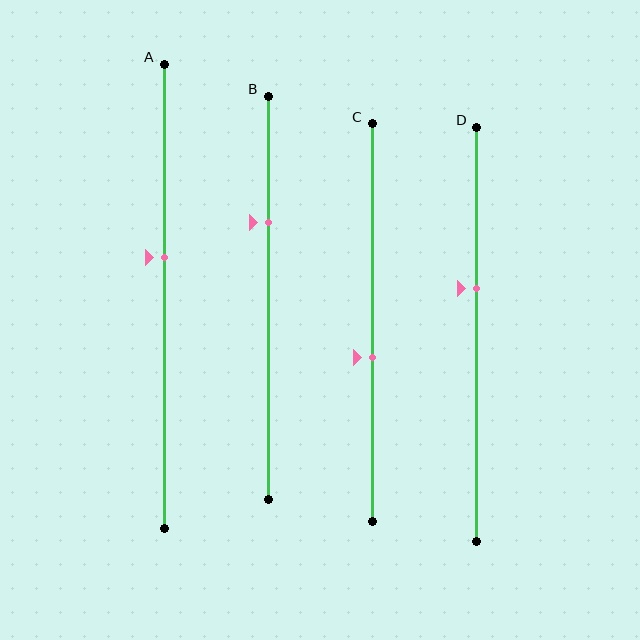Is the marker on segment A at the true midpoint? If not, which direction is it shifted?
No, the marker on segment A is shifted upward by about 8% of the segment length.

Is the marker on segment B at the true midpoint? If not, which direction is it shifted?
No, the marker on segment B is shifted upward by about 19% of the segment length.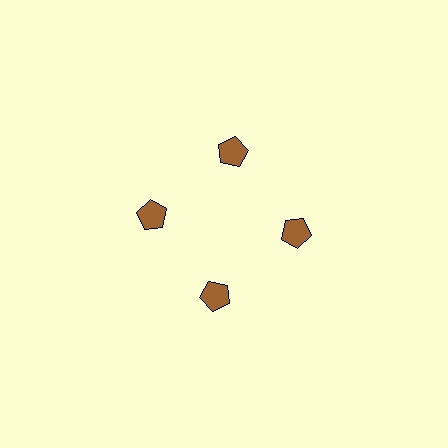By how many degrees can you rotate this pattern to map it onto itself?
The pattern maps onto itself every 90 degrees of rotation.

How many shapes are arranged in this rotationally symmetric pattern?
There are 4 shapes, arranged in 4 groups of 1.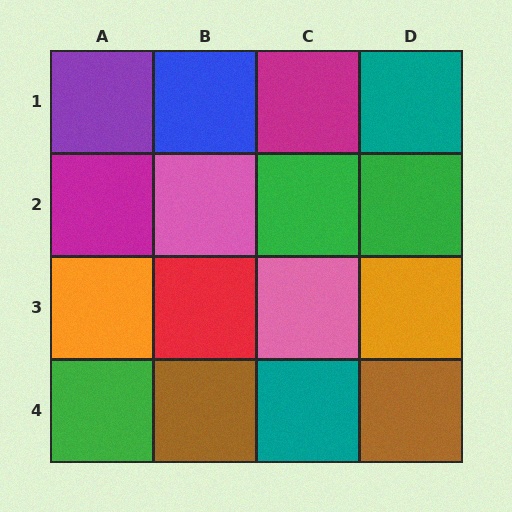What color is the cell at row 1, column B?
Blue.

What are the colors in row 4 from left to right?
Green, brown, teal, brown.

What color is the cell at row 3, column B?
Red.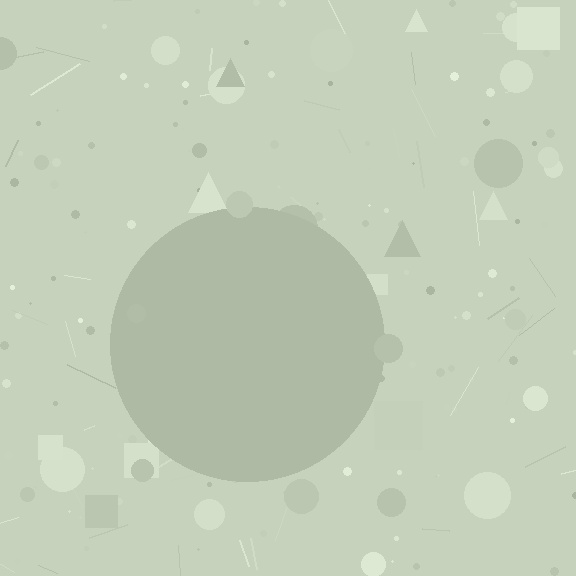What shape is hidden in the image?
A circle is hidden in the image.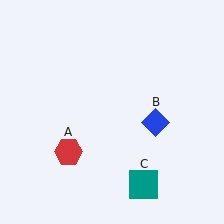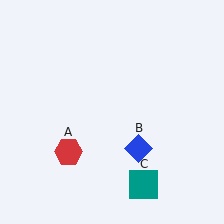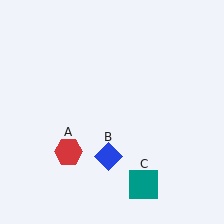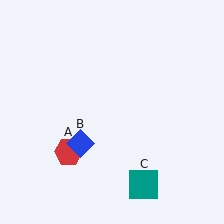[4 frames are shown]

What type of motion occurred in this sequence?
The blue diamond (object B) rotated clockwise around the center of the scene.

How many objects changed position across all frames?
1 object changed position: blue diamond (object B).